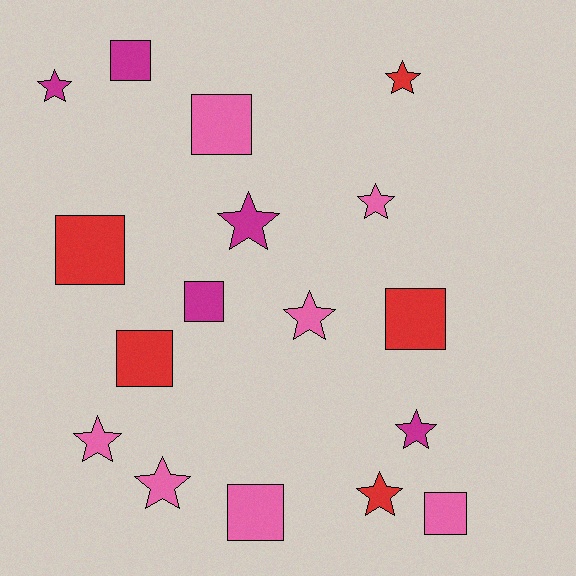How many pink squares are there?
There are 3 pink squares.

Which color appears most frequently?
Pink, with 7 objects.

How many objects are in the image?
There are 17 objects.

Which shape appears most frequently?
Star, with 9 objects.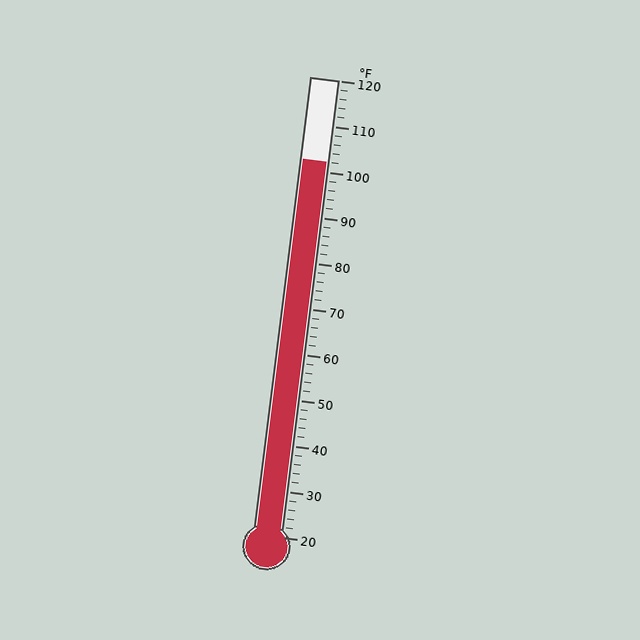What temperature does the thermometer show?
The thermometer shows approximately 102°F.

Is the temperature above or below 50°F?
The temperature is above 50°F.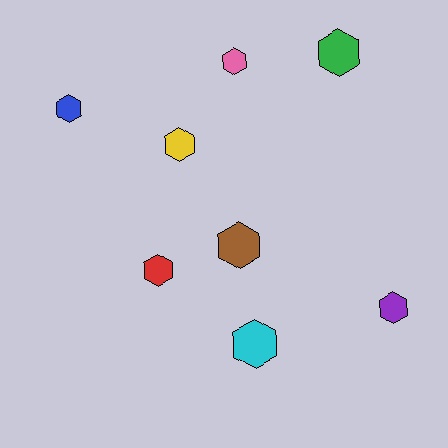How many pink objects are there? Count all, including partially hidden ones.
There is 1 pink object.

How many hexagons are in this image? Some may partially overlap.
There are 8 hexagons.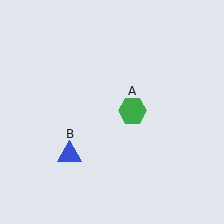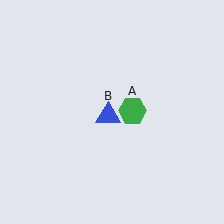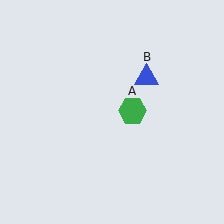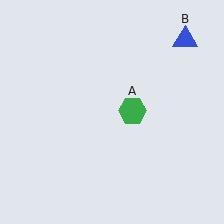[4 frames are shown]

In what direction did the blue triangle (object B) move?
The blue triangle (object B) moved up and to the right.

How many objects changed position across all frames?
1 object changed position: blue triangle (object B).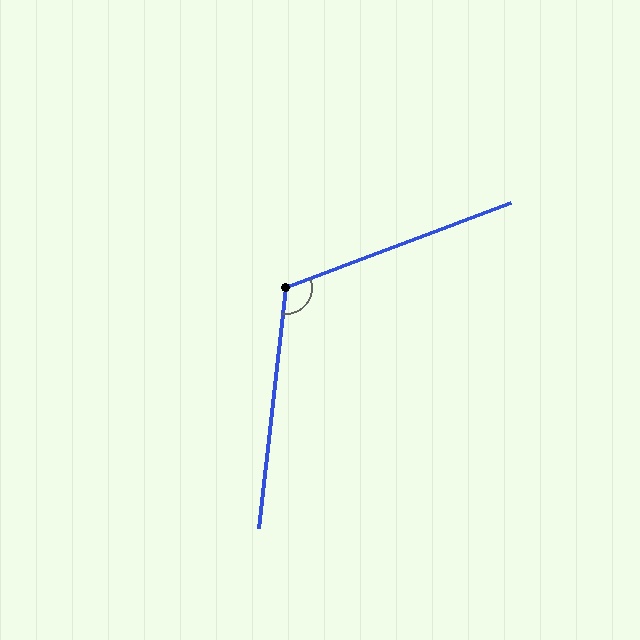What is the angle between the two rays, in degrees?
Approximately 117 degrees.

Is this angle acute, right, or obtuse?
It is obtuse.